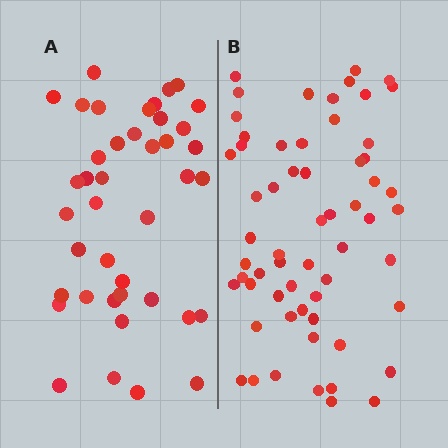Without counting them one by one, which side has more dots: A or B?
Region B (the right region) has more dots.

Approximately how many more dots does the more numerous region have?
Region B has approximately 20 more dots than region A.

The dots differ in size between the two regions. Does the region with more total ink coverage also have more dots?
No. Region A has more total ink coverage because its dots are larger, but region B actually contains more individual dots. Total area can be misleading — the number of items is what matters here.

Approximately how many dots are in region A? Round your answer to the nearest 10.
About 40 dots. (The exact count is 41, which rounds to 40.)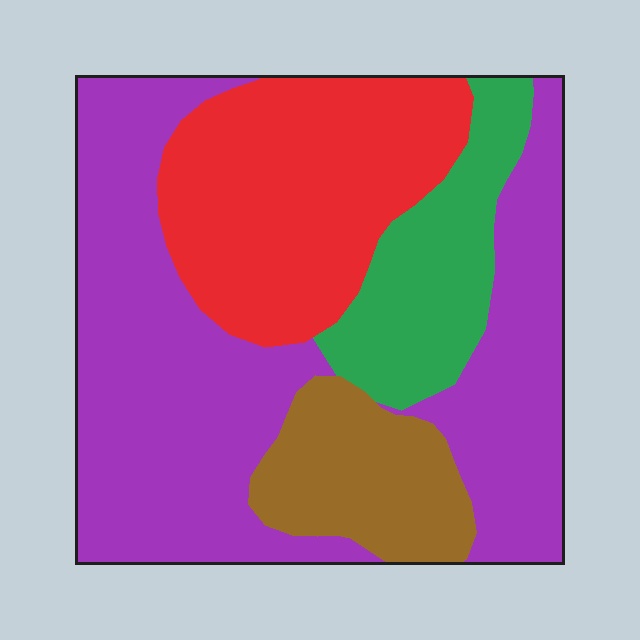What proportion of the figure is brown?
Brown takes up about one eighth (1/8) of the figure.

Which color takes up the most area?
Purple, at roughly 50%.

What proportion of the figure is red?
Red covers around 25% of the figure.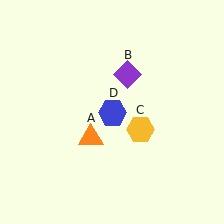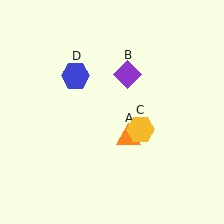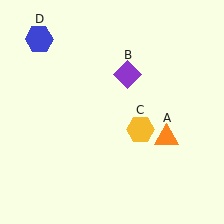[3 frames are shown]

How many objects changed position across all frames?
2 objects changed position: orange triangle (object A), blue hexagon (object D).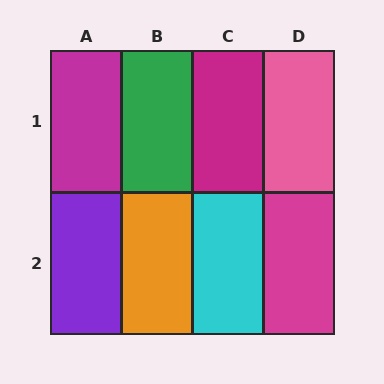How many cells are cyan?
1 cell is cyan.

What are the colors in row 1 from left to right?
Magenta, green, magenta, pink.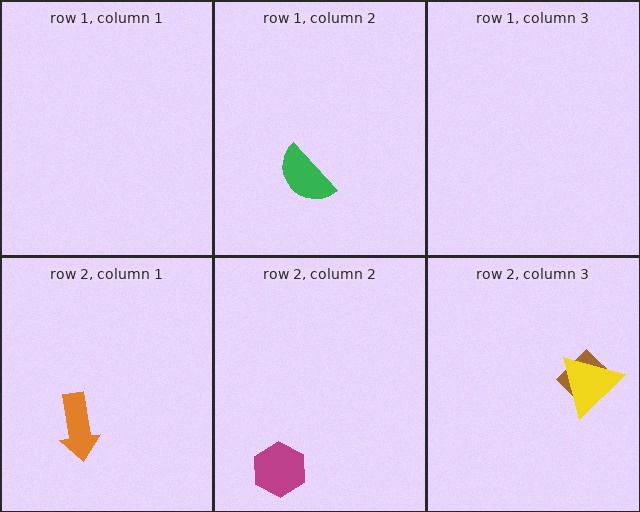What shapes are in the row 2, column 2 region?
The magenta hexagon.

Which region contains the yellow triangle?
The row 2, column 3 region.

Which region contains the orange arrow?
The row 2, column 1 region.